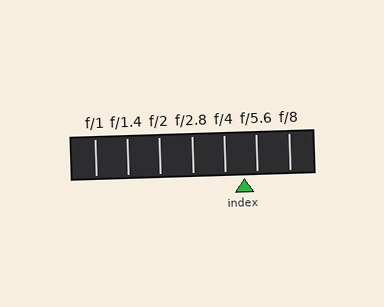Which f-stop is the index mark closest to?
The index mark is closest to f/5.6.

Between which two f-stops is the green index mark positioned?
The index mark is between f/4 and f/5.6.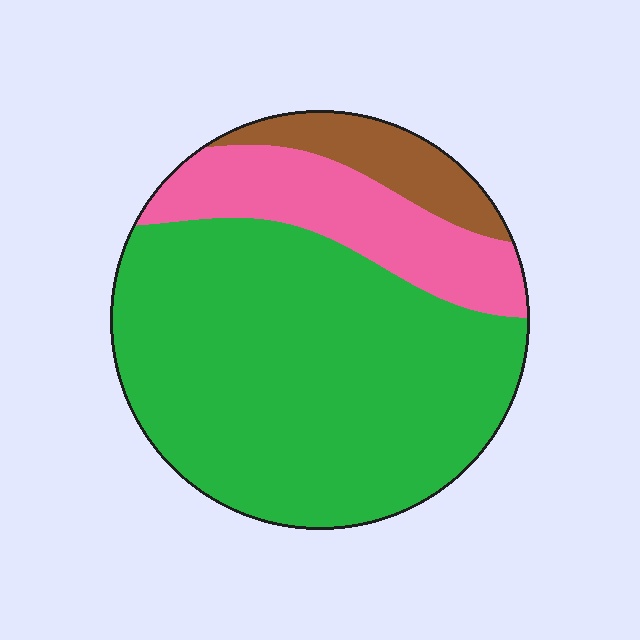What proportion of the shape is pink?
Pink covers about 20% of the shape.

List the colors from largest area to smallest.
From largest to smallest: green, pink, brown.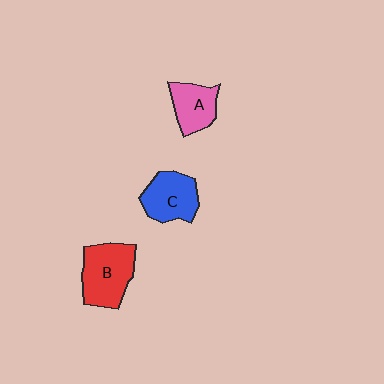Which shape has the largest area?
Shape B (red).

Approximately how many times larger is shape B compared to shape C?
Approximately 1.2 times.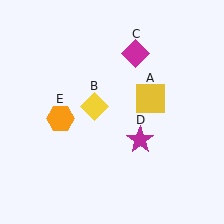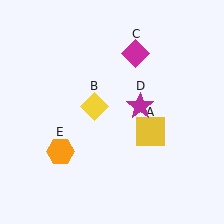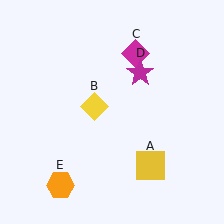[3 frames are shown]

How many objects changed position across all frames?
3 objects changed position: yellow square (object A), magenta star (object D), orange hexagon (object E).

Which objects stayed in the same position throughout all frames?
Yellow diamond (object B) and magenta diamond (object C) remained stationary.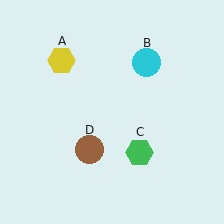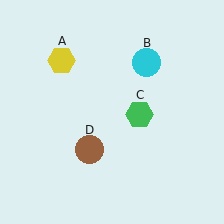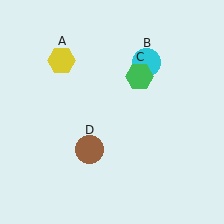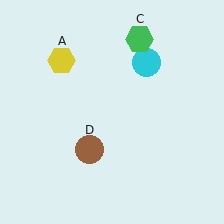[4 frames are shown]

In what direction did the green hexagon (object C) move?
The green hexagon (object C) moved up.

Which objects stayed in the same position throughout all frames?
Yellow hexagon (object A) and cyan circle (object B) and brown circle (object D) remained stationary.